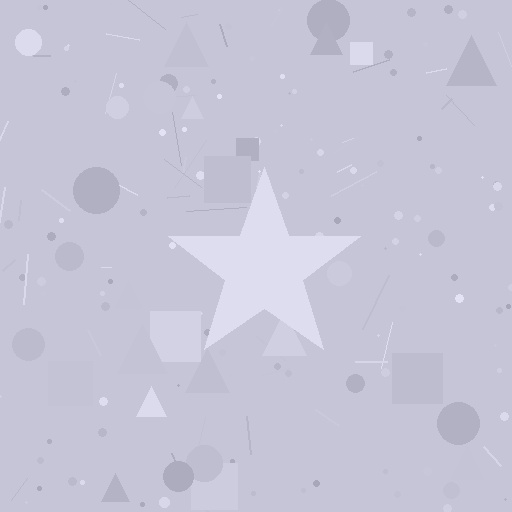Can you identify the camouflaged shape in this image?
The camouflaged shape is a star.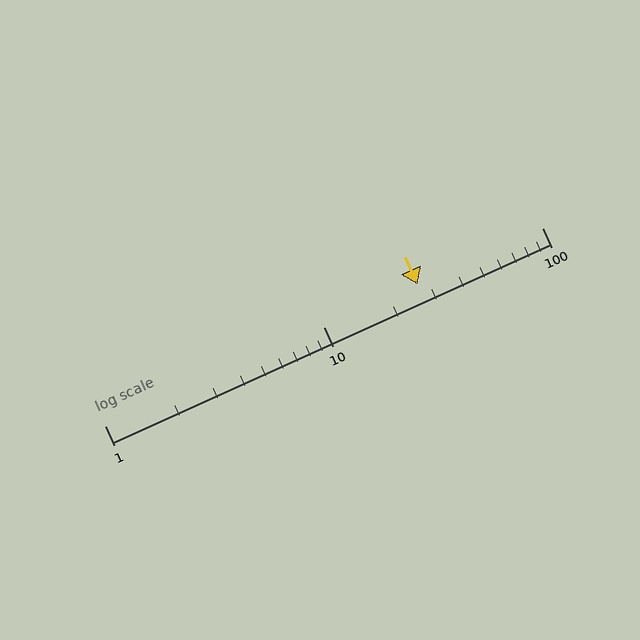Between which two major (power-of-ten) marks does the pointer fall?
The pointer is between 10 and 100.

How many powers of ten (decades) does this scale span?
The scale spans 2 decades, from 1 to 100.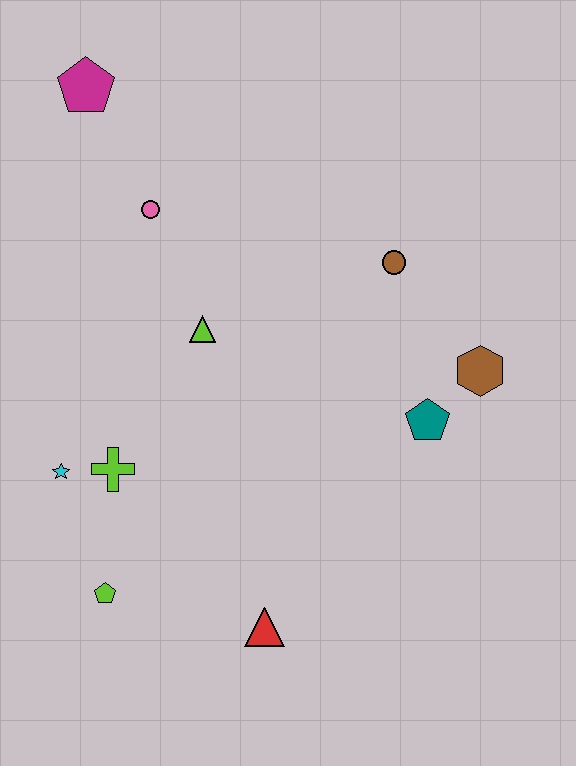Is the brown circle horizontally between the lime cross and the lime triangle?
No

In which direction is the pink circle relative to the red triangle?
The pink circle is above the red triangle.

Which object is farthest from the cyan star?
The brown hexagon is farthest from the cyan star.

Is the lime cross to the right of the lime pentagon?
Yes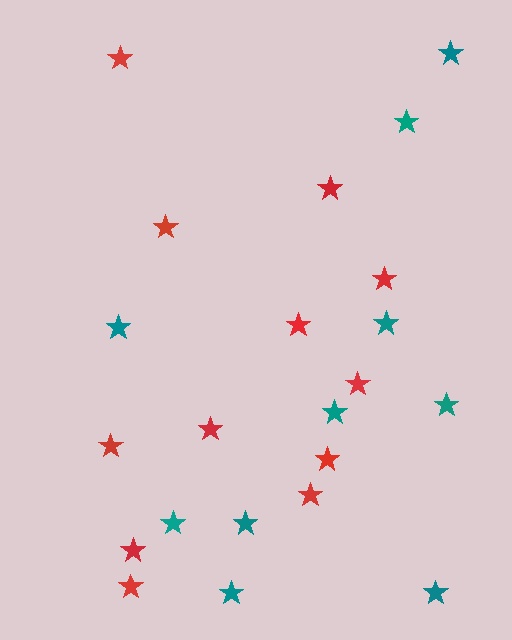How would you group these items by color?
There are 2 groups: one group of teal stars (10) and one group of red stars (12).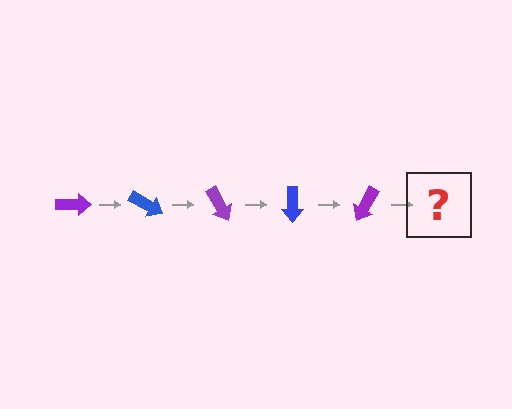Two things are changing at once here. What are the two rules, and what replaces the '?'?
The two rules are that it rotates 30 degrees each step and the color cycles through purple and blue. The '?' should be a blue arrow, rotated 150 degrees from the start.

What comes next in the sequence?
The next element should be a blue arrow, rotated 150 degrees from the start.